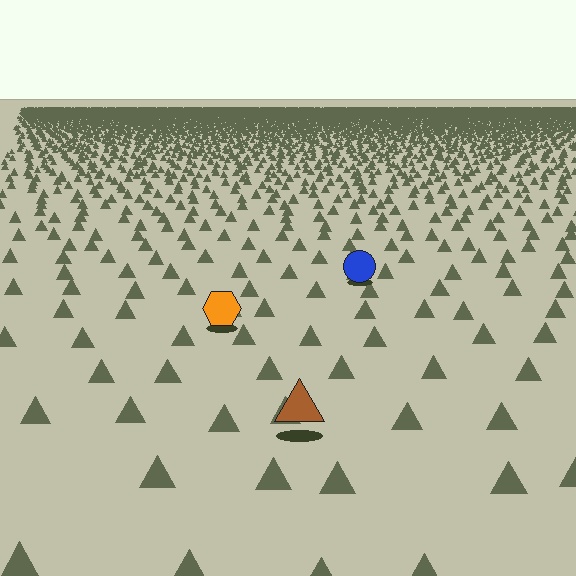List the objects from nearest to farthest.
From nearest to farthest: the brown triangle, the orange hexagon, the blue circle.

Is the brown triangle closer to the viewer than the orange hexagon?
Yes. The brown triangle is closer — you can tell from the texture gradient: the ground texture is coarser near it.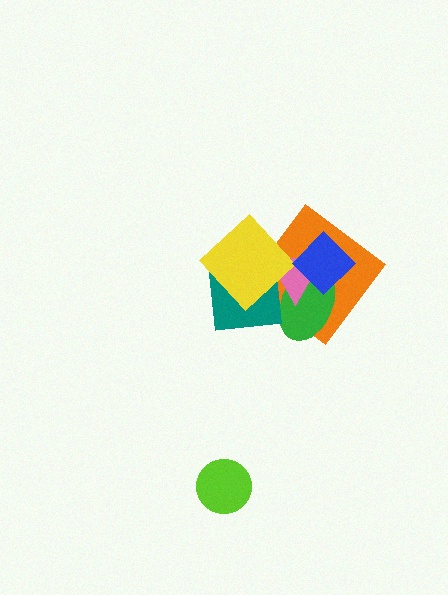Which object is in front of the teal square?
The yellow diamond is in front of the teal square.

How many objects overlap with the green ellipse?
4 objects overlap with the green ellipse.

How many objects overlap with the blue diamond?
3 objects overlap with the blue diamond.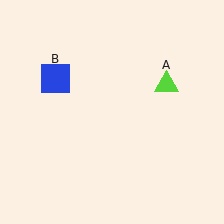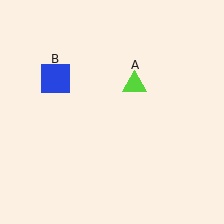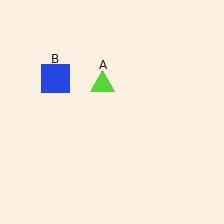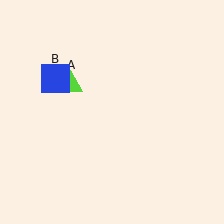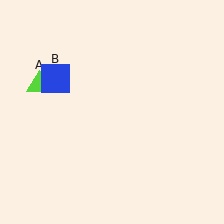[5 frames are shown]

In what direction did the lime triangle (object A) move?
The lime triangle (object A) moved left.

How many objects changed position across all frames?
1 object changed position: lime triangle (object A).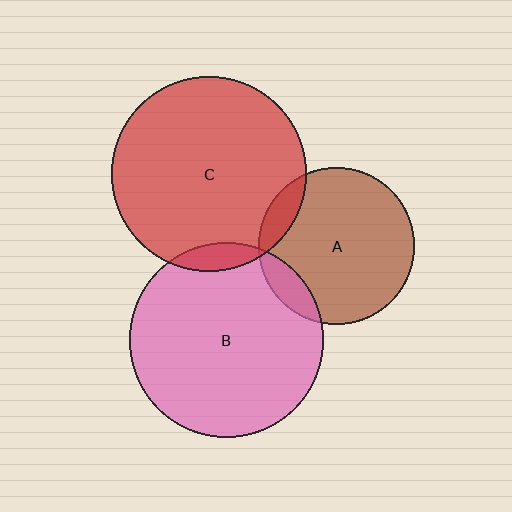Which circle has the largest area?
Circle C (red).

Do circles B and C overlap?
Yes.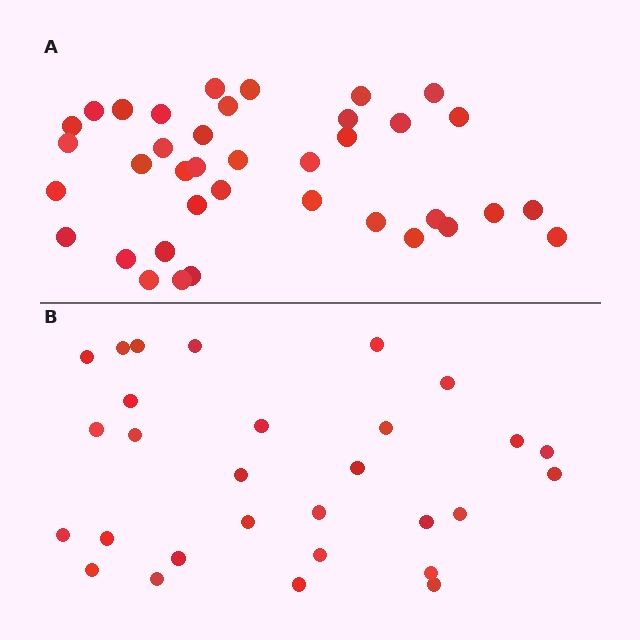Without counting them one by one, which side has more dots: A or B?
Region A (the top region) has more dots.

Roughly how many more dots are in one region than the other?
Region A has roughly 8 or so more dots than region B.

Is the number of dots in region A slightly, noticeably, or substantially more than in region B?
Region A has noticeably more, but not dramatically so. The ratio is roughly 1.3 to 1.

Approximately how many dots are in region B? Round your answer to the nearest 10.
About 30 dots. (The exact count is 29, which rounds to 30.)